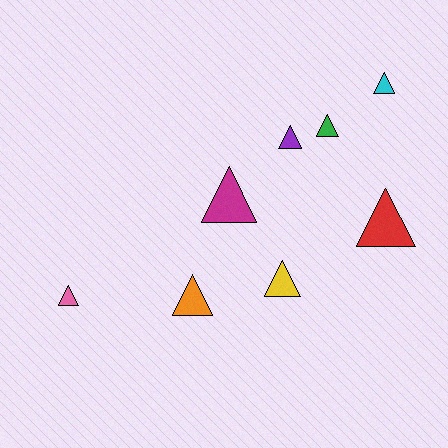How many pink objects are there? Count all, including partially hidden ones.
There is 1 pink object.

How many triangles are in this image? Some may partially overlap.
There are 8 triangles.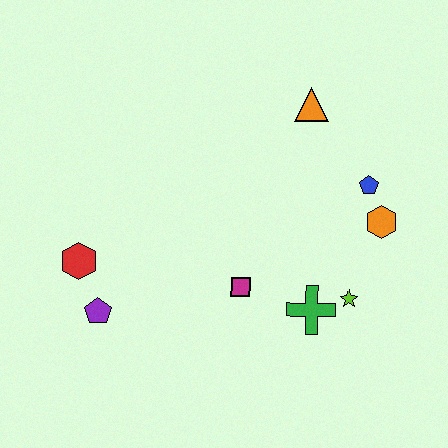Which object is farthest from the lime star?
The red hexagon is farthest from the lime star.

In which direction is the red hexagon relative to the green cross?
The red hexagon is to the left of the green cross.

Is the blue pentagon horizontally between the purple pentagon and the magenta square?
No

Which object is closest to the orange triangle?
The blue pentagon is closest to the orange triangle.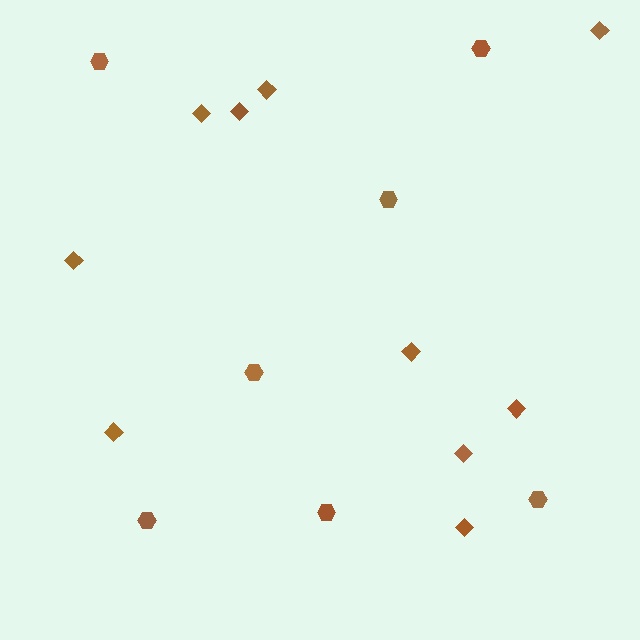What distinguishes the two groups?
There are 2 groups: one group of hexagons (7) and one group of diamonds (10).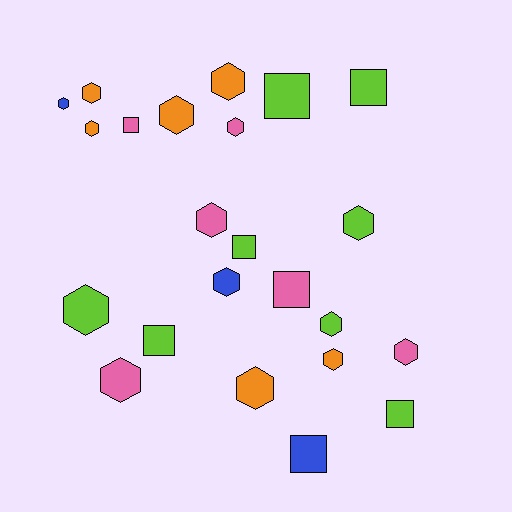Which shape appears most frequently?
Hexagon, with 15 objects.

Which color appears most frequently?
Lime, with 8 objects.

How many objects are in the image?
There are 23 objects.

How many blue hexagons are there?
There are 2 blue hexagons.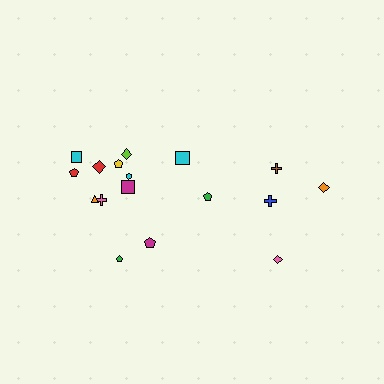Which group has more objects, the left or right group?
The left group.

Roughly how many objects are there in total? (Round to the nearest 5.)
Roughly 15 objects in total.